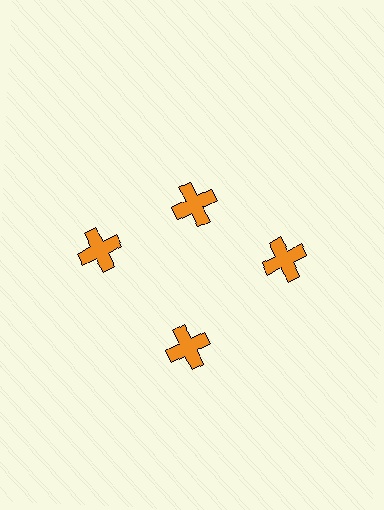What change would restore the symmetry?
The symmetry would be restored by moving it outward, back onto the ring so that all 4 crosses sit at equal angles and equal distance from the center.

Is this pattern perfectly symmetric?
No. The 4 orange crosses are arranged in a ring, but one element near the 12 o'clock position is pulled inward toward the center, breaking the 4-fold rotational symmetry.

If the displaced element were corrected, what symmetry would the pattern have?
It would have 4-fold rotational symmetry — the pattern would map onto itself every 90 degrees.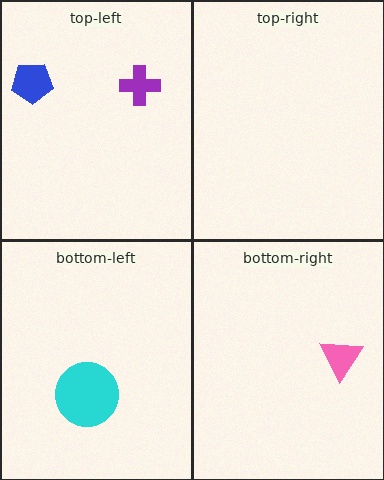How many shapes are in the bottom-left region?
1.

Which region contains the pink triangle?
The bottom-right region.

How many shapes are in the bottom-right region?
1.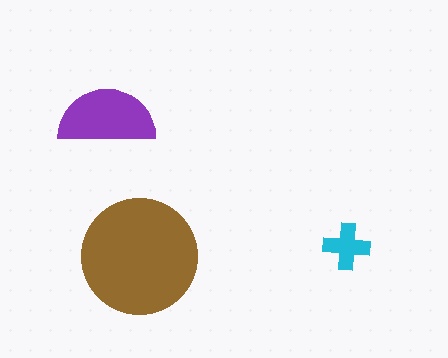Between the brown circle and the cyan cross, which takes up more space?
The brown circle.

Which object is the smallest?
The cyan cross.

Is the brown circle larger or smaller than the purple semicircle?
Larger.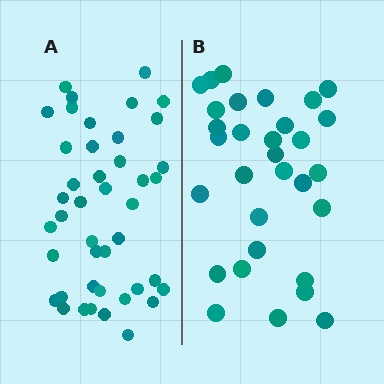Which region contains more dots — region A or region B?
Region A (the left region) has more dots.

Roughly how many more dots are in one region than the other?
Region A has roughly 12 or so more dots than region B.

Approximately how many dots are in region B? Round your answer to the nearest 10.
About 30 dots. (The exact count is 31, which rounds to 30.)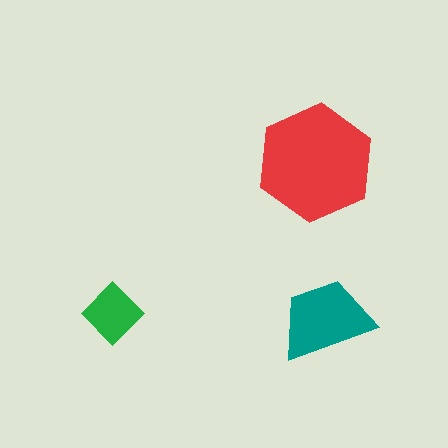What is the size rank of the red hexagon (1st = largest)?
1st.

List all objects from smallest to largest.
The green diamond, the teal trapezoid, the red hexagon.